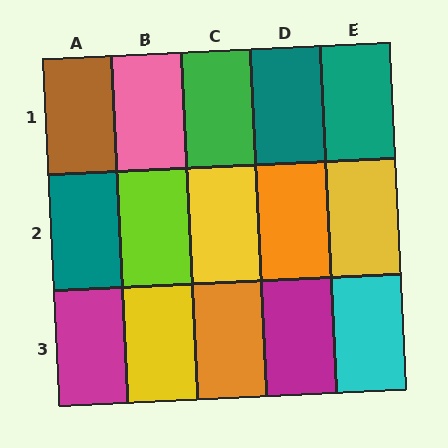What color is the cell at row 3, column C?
Orange.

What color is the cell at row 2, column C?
Yellow.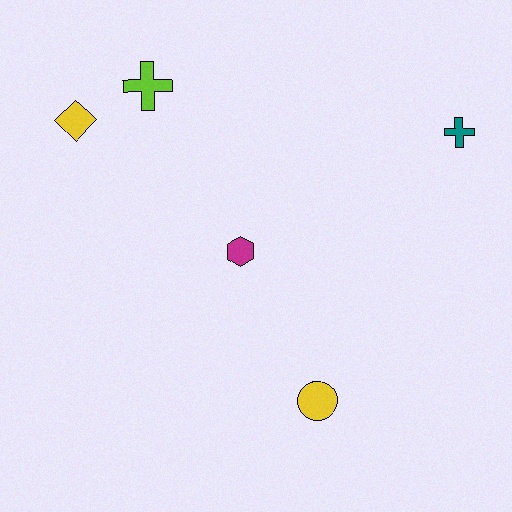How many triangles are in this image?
There are no triangles.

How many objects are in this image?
There are 5 objects.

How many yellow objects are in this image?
There are 2 yellow objects.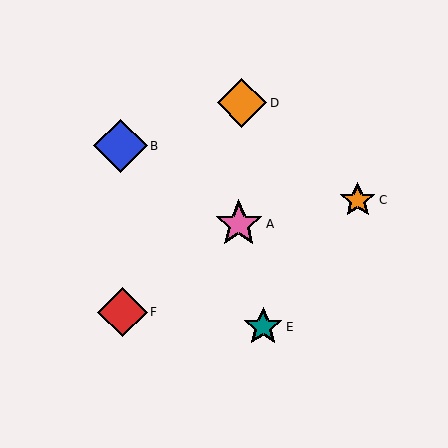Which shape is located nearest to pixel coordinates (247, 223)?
The pink star (labeled A) at (239, 224) is nearest to that location.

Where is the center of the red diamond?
The center of the red diamond is at (122, 312).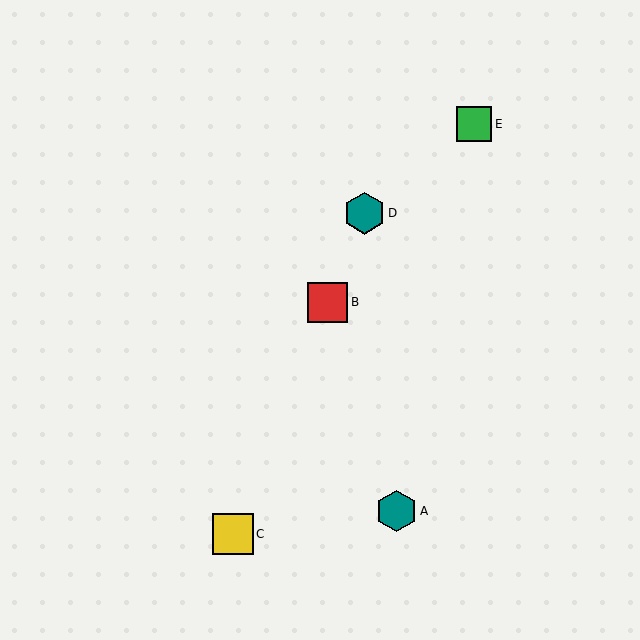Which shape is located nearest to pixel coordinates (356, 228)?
The teal hexagon (labeled D) at (365, 213) is nearest to that location.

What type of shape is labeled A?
Shape A is a teal hexagon.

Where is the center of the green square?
The center of the green square is at (474, 124).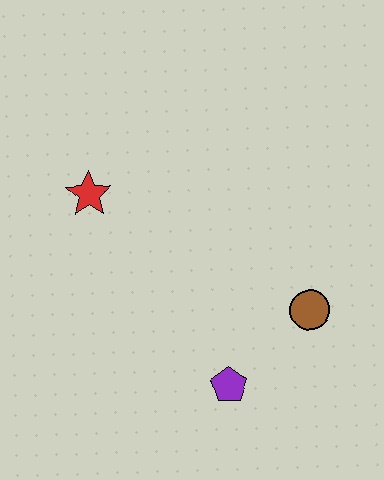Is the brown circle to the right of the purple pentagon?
Yes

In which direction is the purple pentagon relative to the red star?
The purple pentagon is below the red star.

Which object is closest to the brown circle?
The purple pentagon is closest to the brown circle.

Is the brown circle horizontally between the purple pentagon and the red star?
No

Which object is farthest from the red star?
The brown circle is farthest from the red star.